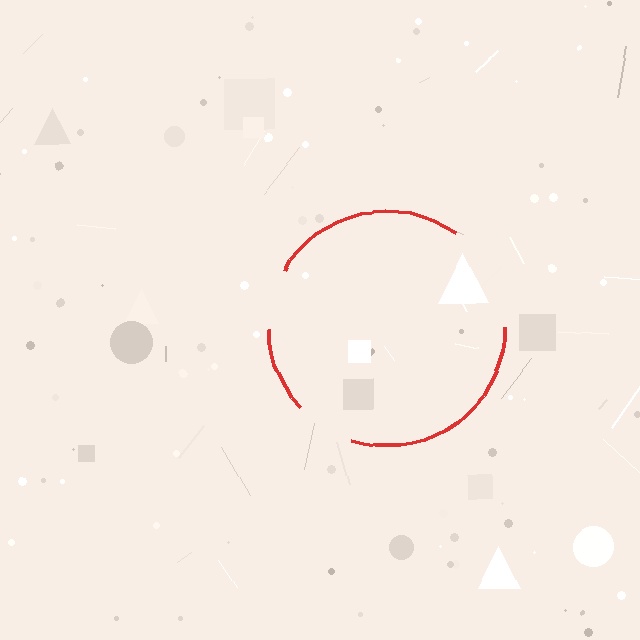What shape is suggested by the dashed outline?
The dashed outline suggests a circle.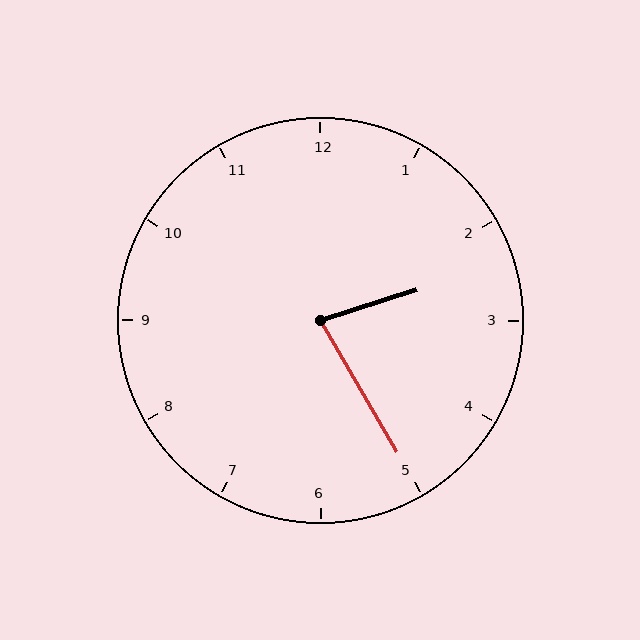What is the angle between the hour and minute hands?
Approximately 78 degrees.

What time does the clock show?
2:25.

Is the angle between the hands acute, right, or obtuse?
It is acute.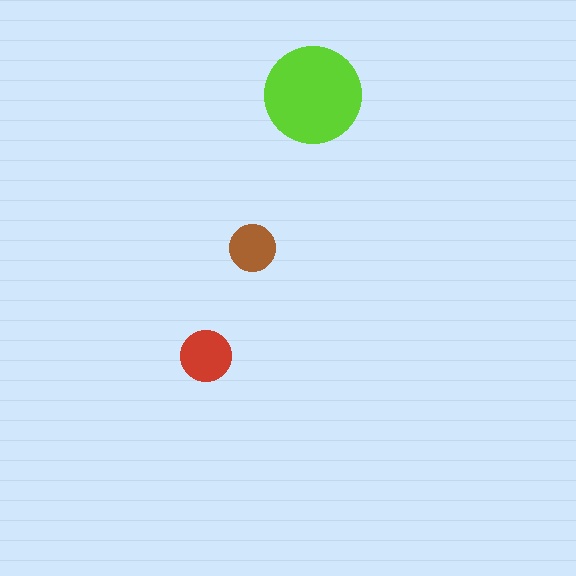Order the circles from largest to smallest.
the lime one, the red one, the brown one.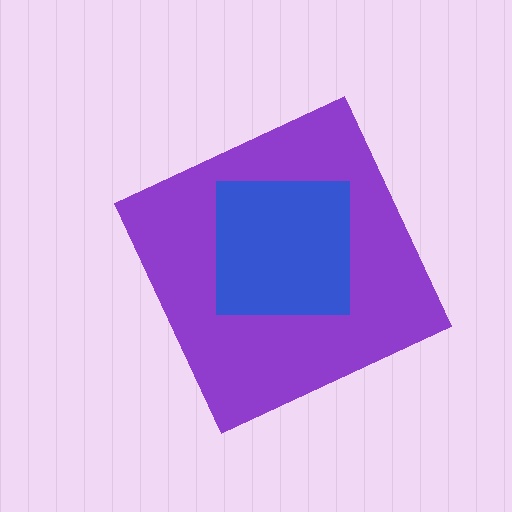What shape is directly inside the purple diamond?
The blue square.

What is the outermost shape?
The purple diamond.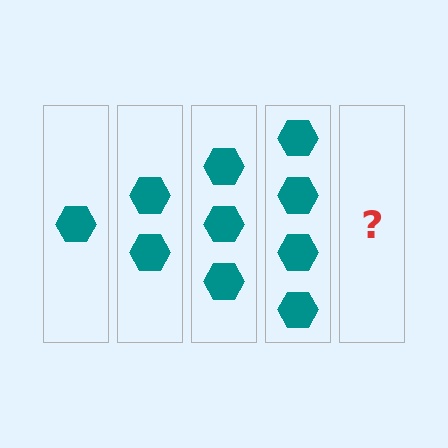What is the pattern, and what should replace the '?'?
The pattern is that each step adds one more hexagon. The '?' should be 5 hexagons.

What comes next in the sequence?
The next element should be 5 hexagons.